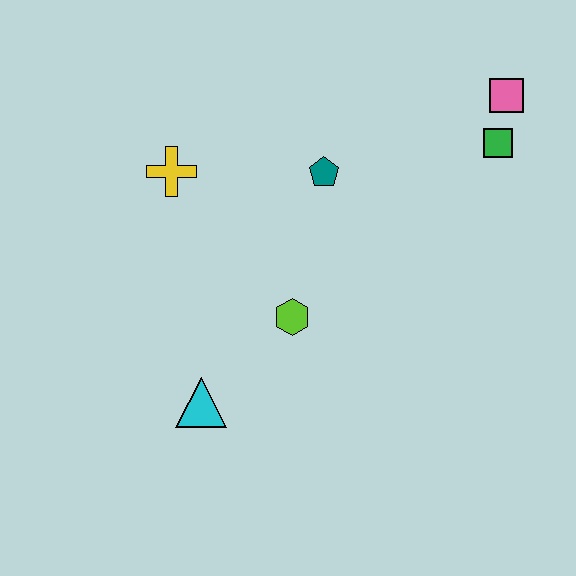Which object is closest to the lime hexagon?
The cyan triangle is closest to the lime hexagon.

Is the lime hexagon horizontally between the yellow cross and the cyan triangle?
No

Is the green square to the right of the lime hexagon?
Yes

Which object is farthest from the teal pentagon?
The cyan triangle is farthest from the teal pentagon.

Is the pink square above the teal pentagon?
Yes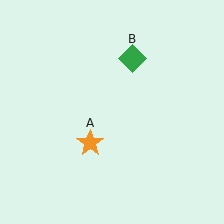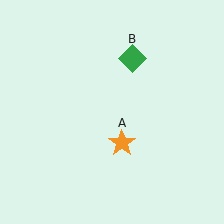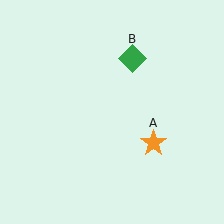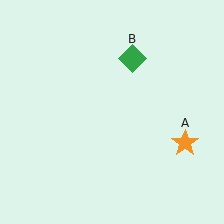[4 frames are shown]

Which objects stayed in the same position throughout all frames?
Green diamond (object B) remained stationary.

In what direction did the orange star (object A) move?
The orange star (object A) moved right.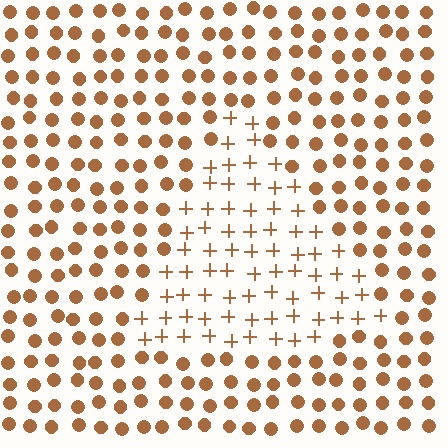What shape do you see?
I see a triangle.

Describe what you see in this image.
The image is filled with small brown elements arranged in a uniform grid. A triangle-shaped region contains plus signs, while the surrounding area contains circles. The boundary is defined purely by the change in element shape.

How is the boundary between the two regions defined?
The boundary is defined by a change in element shape: plus signs inside vs. circles outside. All elements share the same color and spacing.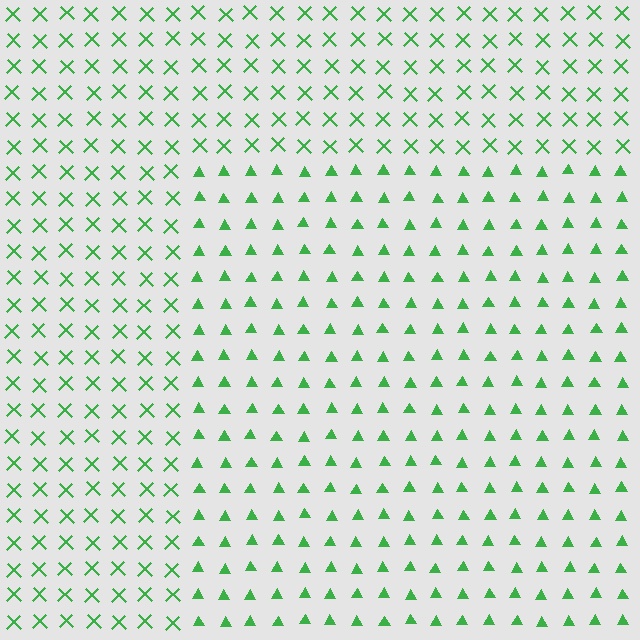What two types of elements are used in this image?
The image uses triangles inside the rectangle region and X marks outside it.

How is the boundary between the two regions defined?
The boundary is defined by a change in element shape: triangles inside vs. X marks outside. All elements share the same color and spacing.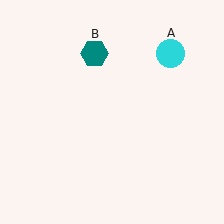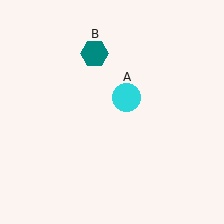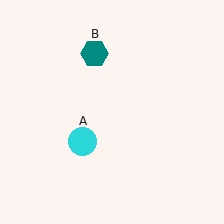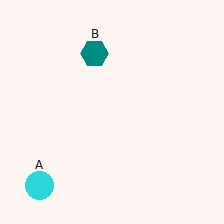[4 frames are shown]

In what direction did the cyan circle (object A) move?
The cyan circle (object A) moved down and to the left.